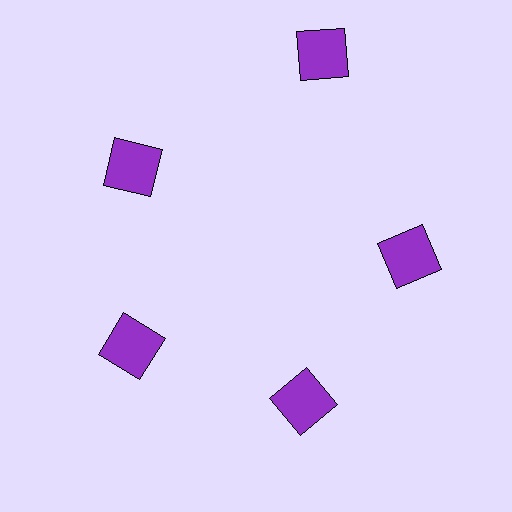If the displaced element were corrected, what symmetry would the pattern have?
It would have 5-fold rotational symmetry — the pattern would map onto itself every 72 degrees.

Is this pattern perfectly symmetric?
No. The 5 purple squares are arranged in a ring, but one element near the 1 o'clock position is pushed outward from the center, breaking the 5-fold rotational symmetry.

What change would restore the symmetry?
The symmetry would be restored by moving it inward, back onto the ring so that all 5 squares sit at equal angles and equal distance from the center.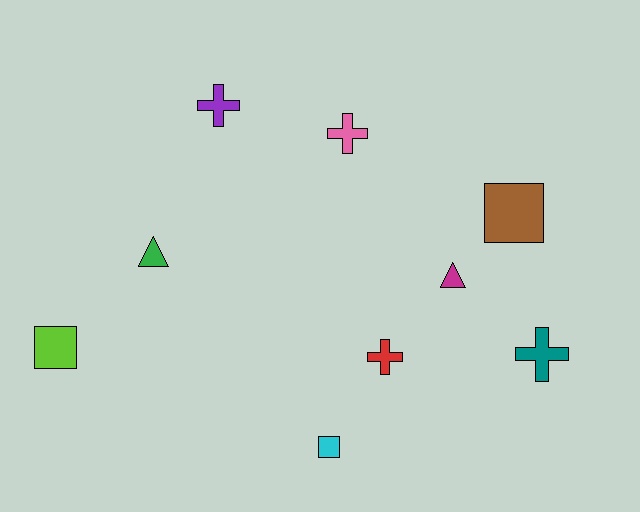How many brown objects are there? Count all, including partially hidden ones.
There is 1 brown object.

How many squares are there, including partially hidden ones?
There are 3 squares.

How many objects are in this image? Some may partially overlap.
There are 9 objects.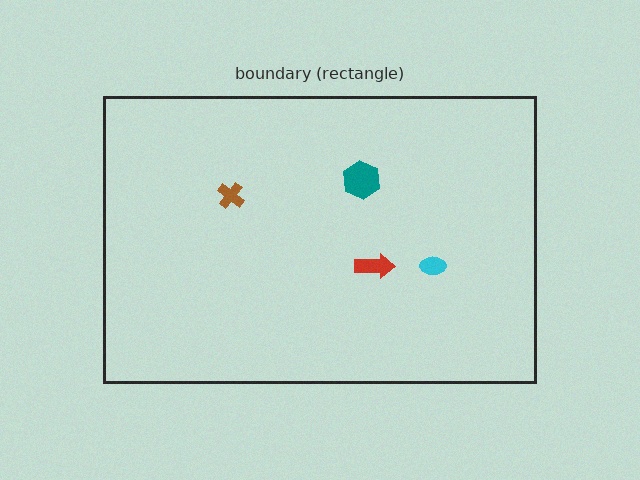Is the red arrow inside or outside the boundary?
Inside.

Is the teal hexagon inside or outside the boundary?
Inside.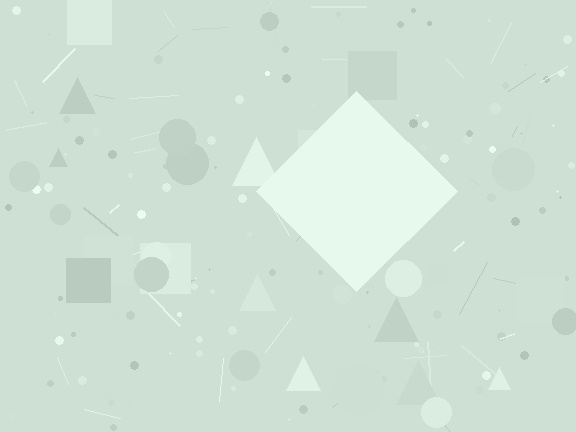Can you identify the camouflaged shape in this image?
The camouflaged shape is a diamond.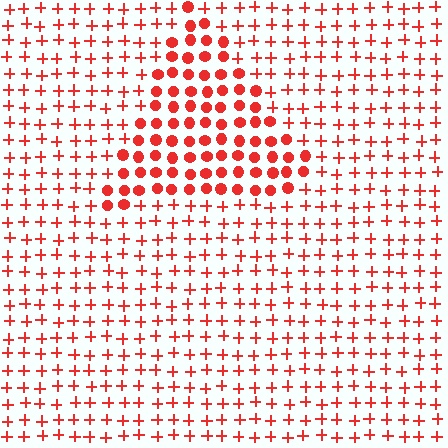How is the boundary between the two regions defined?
The boundary is defined by a change in element shape: circles inside vs. plus signs outside. All elements share the same color and spacing.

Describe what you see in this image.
The image is filled with small red elements arranged in a uniform grid. A triangle-shaped region contains circles, while the surrounding area contains plus signs. The boundary is defined purely by the change in element shape.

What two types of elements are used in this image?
The image uses circles inside the triangle region and plus signs outside it.